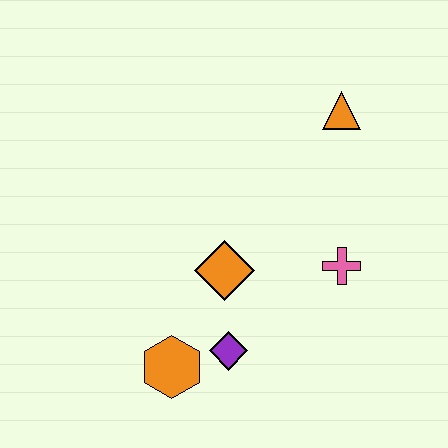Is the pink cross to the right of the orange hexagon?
Yes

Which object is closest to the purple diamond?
The orange hexagon is closest to the purple diamond.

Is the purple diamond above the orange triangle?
No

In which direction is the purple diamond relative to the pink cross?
The purple diamond is to the left of the pink cross.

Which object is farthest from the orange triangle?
The orange hexagon is farthest from the orange triangle.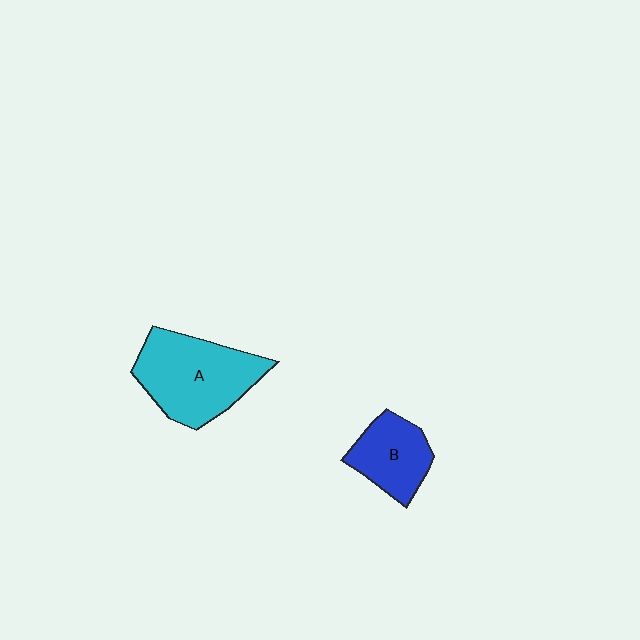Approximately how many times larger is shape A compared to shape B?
Approximately 1.7 times.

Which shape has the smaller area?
Shape B (blue).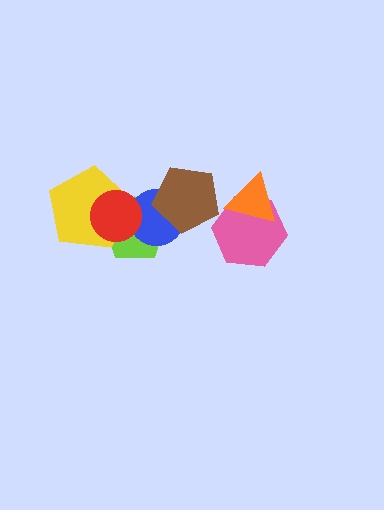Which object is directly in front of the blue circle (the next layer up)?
The red circle is directly in front of the blue circle.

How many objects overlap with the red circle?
3 objects overlap with the red circle.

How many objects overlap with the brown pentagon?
2 objects overlap with the brown pentagon.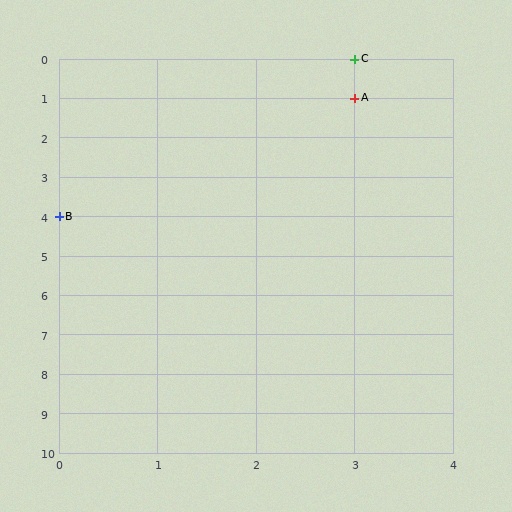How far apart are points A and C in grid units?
Points A and C are 1 row apart.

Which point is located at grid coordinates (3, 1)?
Point A is at (3, 1).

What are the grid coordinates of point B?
Point B is at grid coordinates (0, 4).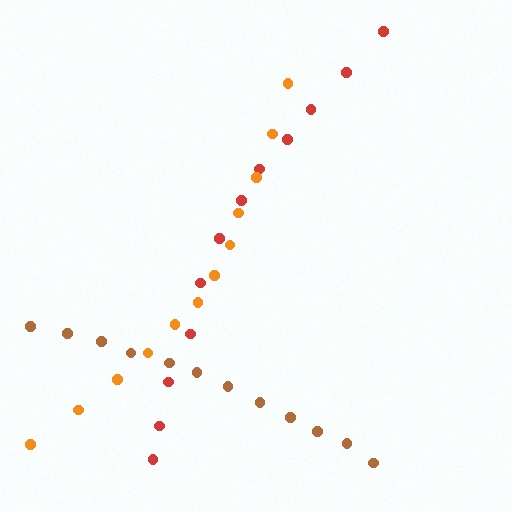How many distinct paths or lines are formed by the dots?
There are 3 distinct paths.